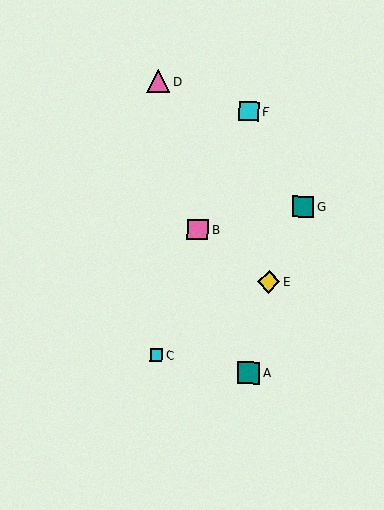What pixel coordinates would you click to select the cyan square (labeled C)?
Click at (156, 355) to select the cyan square C.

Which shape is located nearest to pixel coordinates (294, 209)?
The teal square (labeled G) at (303, 206) is nearest to that location.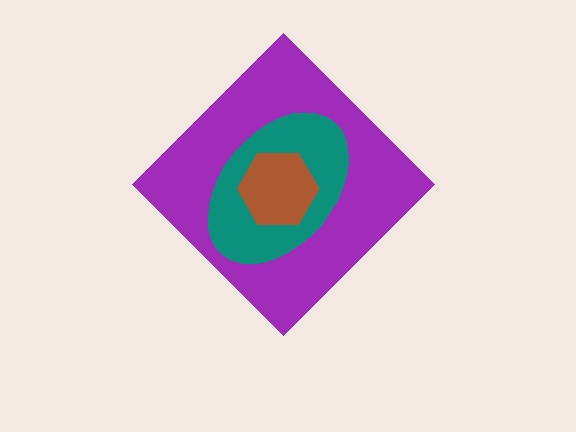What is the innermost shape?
The brown hexagon.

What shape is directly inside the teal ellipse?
The brown hexagon.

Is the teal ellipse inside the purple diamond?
Yes.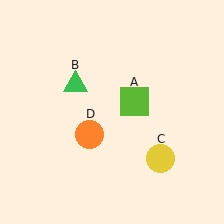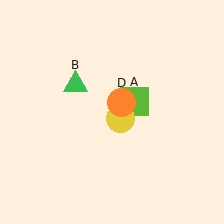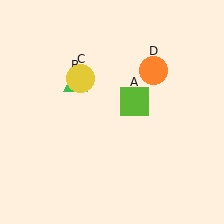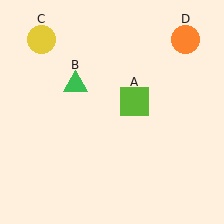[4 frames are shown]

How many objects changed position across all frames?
2 objects changed position: yellow circle (object C), orange circle (object D).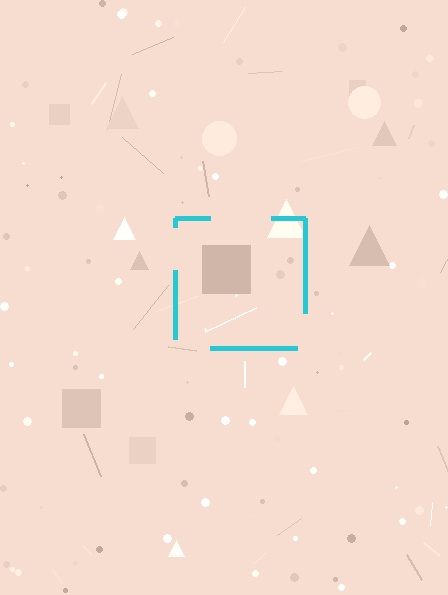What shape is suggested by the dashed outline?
The dashed outline suggests a square.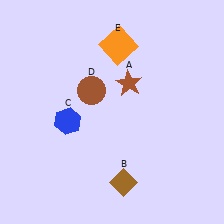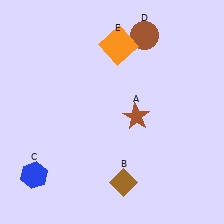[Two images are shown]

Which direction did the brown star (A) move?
The brown star (A) moved down.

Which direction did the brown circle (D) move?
The brown circle (D) moved up.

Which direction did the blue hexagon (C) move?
The blue hexagon (C) moved down.